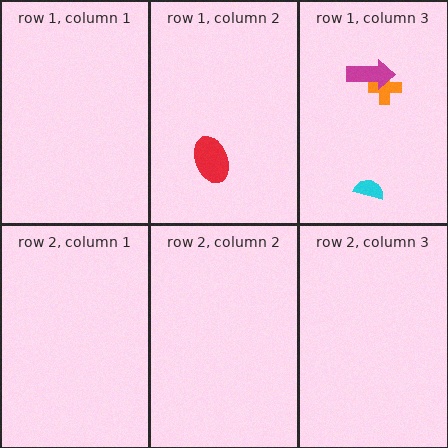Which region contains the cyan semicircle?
The row 1, column 3 region.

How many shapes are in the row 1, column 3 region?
3.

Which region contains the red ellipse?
The row 1, column 2 region.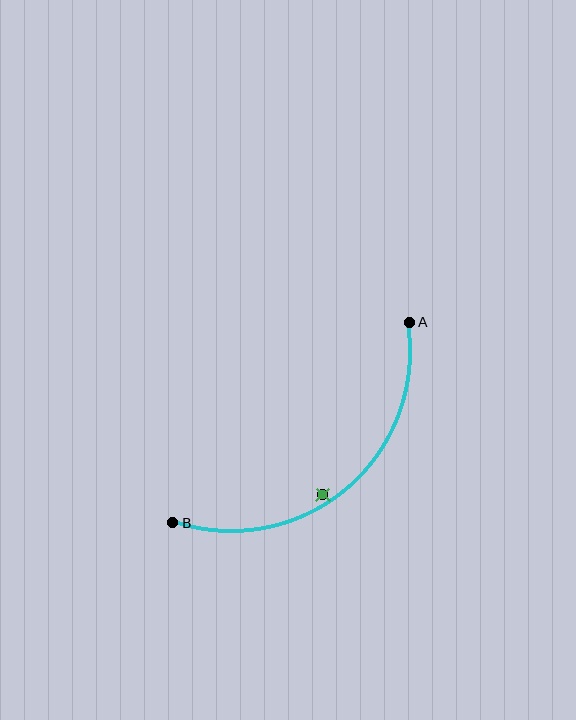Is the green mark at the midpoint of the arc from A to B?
No — the green mark does not lie on the arc at all. It sits slightly inside the curve.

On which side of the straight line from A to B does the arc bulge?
The arc bulges below and to the right of the straight line connecting A and B.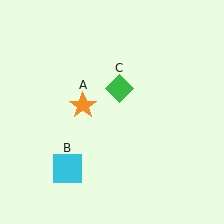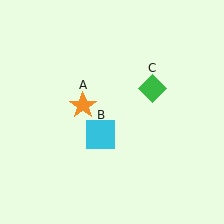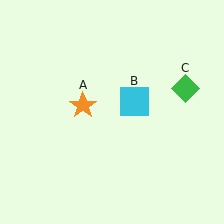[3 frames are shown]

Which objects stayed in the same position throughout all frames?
Orange star (object A) remained stationary.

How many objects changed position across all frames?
2 objects changed position: cyan square (object B), green diamond (object C).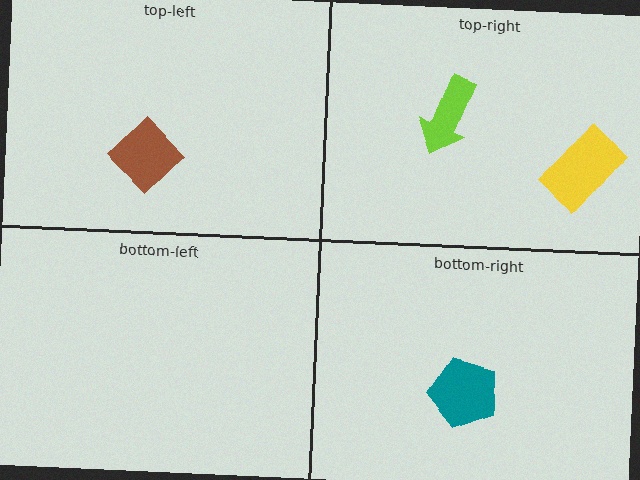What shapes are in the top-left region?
The brown diamond.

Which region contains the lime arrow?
The top-right region.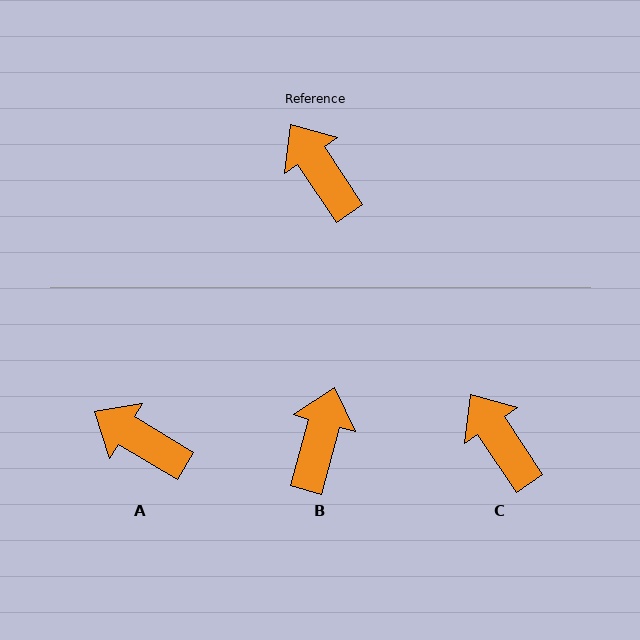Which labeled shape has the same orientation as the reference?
C.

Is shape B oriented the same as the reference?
No, it is off by about 49 degrees.